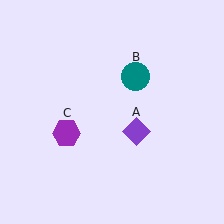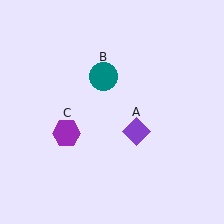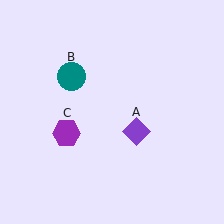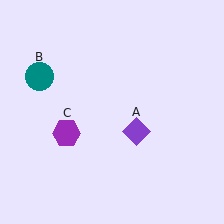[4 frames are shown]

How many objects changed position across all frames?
1 object changed position: teal circle (object B).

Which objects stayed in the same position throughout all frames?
Purple diamond (object A) and purple hexagon (object C) remained stationary.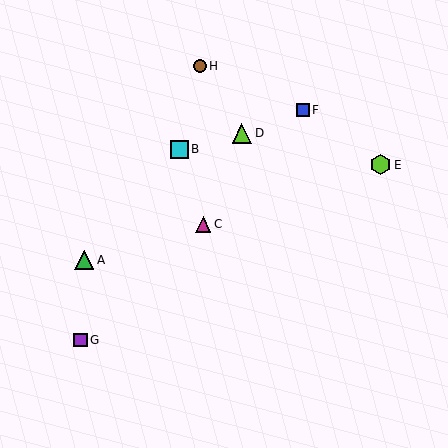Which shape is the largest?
The lime hexagon (labeled E) is the largest.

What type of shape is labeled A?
Shape A is a green triangle.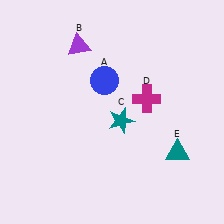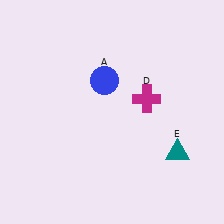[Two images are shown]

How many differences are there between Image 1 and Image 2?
There are 2 differences between the two images.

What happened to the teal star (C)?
The teal star (C) was removed in Image 2. It was in the bottom-right area of Image 1.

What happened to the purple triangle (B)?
The purple triangle (B) was removed in Image 2. It was in the top-left area of Image 1.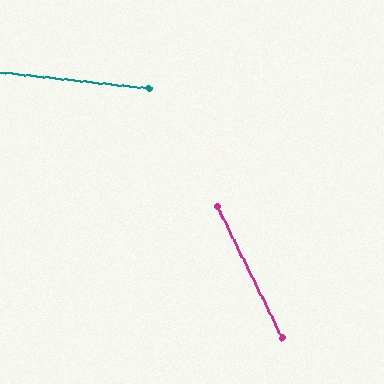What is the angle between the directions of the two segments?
Approximately 58 degrees.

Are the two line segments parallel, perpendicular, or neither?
Neither parallel nor perpendicular — they differ by about 58°.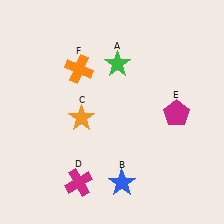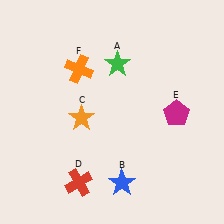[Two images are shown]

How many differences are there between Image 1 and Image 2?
There is 1 difference between the two images.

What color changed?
The cross (D) changed from magenta in Image 1 to red in Image 2.